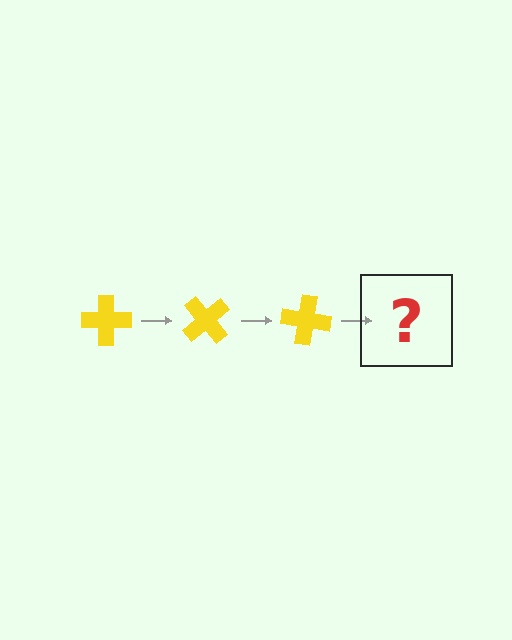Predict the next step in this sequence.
The next step is a yellow cross rotated 150 degrees.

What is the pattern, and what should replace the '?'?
The pattern is that the cross rotates 50 degrees each step. The '?' should be a yellow cross rotated 150 degrees.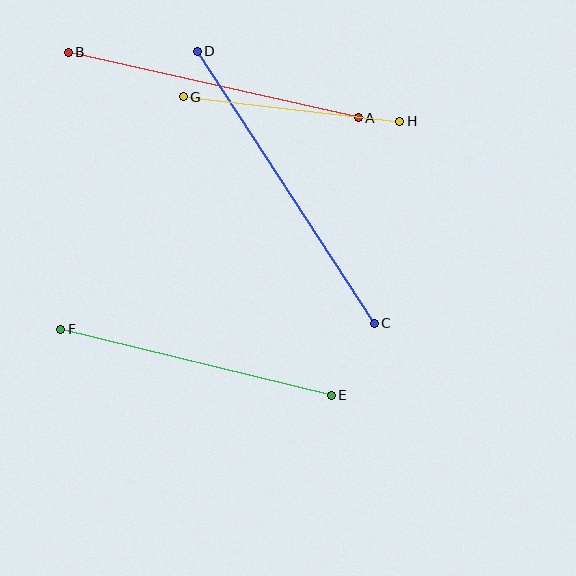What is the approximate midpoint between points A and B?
The midpoint is at approximately (213, 85) pixels.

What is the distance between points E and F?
The distance is approximately 279 pixels.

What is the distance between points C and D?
The distance is approximately 325 pixels.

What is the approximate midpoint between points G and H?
The midpoint is at approximately (291, 109) pixels.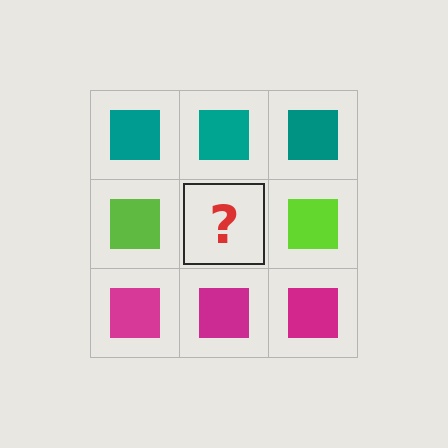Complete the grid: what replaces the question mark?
The question mark should be replaced with a lime square.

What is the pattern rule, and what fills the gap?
The rule is that each row has a consistent color. The gap should be filled with a lime square.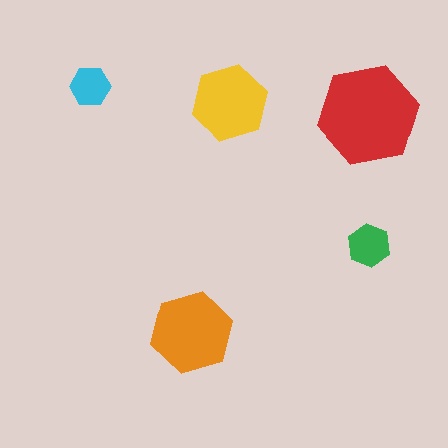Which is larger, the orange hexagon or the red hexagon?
The red one.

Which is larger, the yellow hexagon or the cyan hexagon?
The yellow one.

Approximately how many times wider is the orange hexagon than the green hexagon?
About 2 times wider.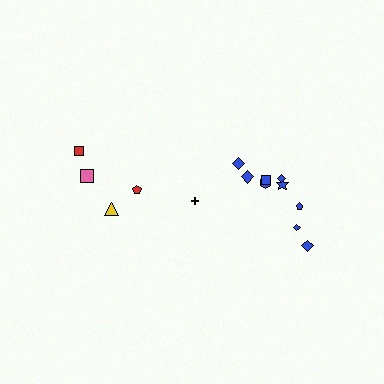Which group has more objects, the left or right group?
The right group.